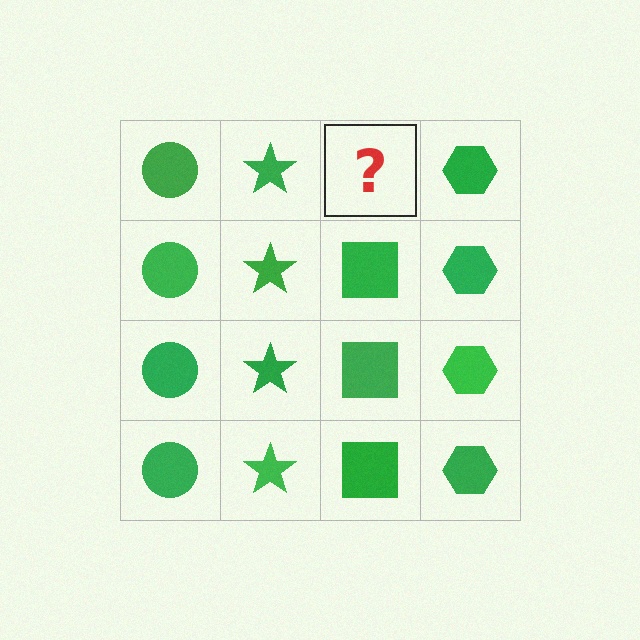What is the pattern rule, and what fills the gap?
The rule is that each column has a consistent shape. The gap should be filled with a green square.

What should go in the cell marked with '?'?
The missing cell should contain a green square.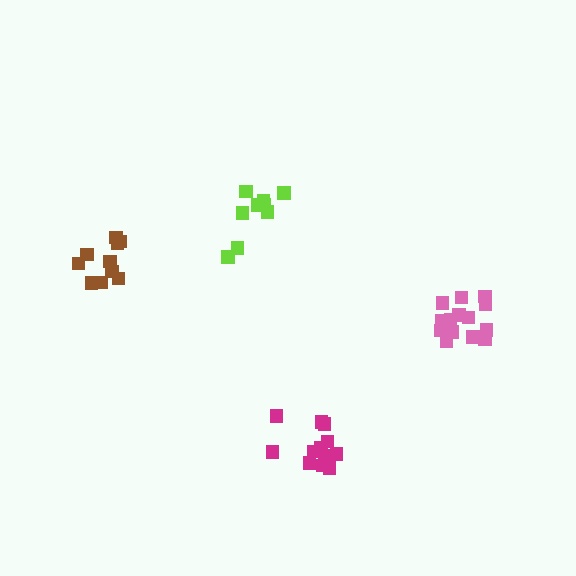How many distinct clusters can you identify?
There are 4 distinct clusters.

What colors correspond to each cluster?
The clusters are colored: pink, magenta, lime, brown.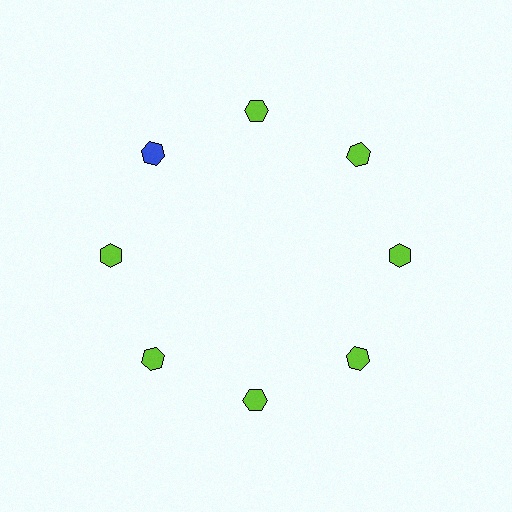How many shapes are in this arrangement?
There are 8 shapes arranged in a ring pattern.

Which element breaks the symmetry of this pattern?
The blue hexagon at roughly the 10 o'clock position breaks the symmetry. All other shapes are lime hexagons.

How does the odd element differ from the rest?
It has a different color: blue instead of lime.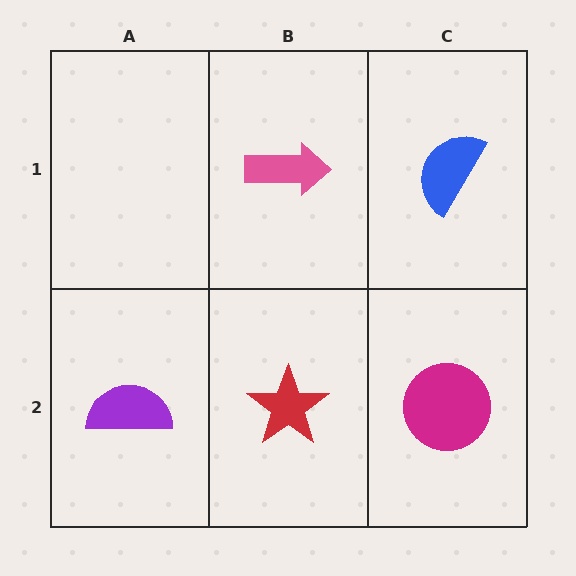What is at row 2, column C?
A magenta circle.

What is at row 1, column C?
A blue semicircle.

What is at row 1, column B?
A pink arrow.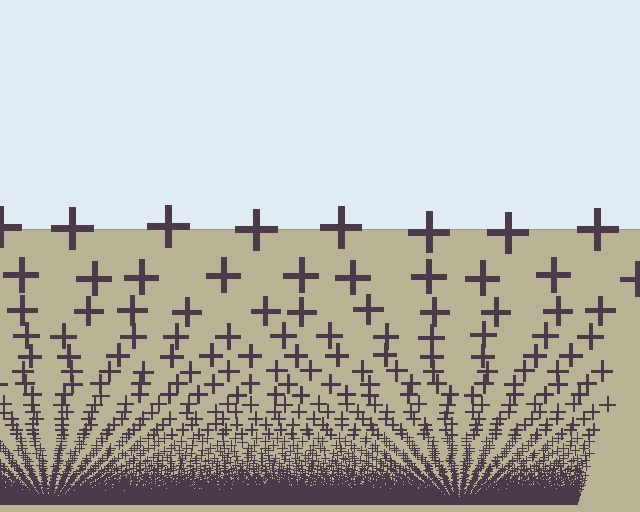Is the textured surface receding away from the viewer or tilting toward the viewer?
The surface appears to tilt toward the viewer. Texture elements get larger and sparser toward the top.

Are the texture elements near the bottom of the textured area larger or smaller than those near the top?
Smaller. The gradient is inverted — elements near the bottom are smaller and denser.